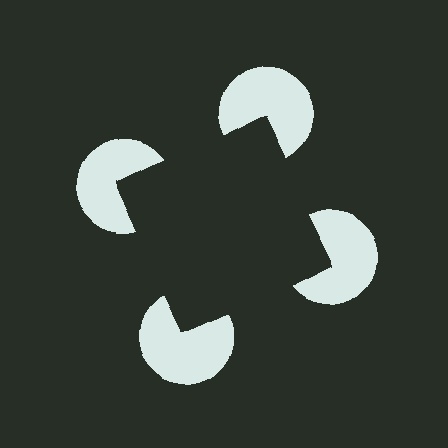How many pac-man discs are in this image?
There are 4 — one at each vertex of the illusory square.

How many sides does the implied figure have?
4 sides.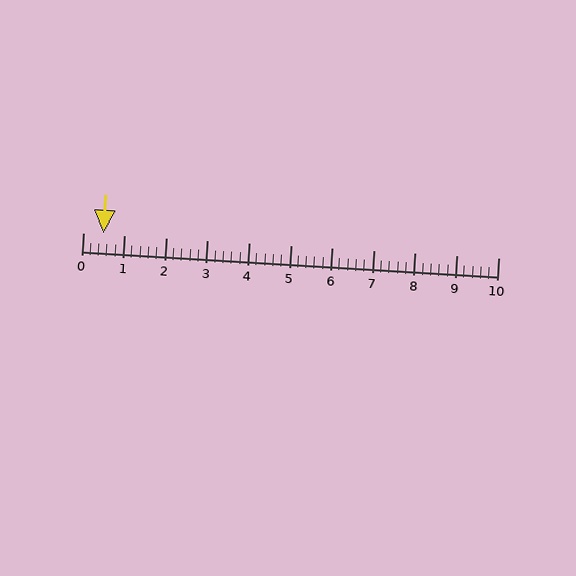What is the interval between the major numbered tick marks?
The major tick marks are spaced 1 units apart.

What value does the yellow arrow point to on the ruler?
The yellow arrow points to approximately 0.5.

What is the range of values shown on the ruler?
The ruler shows values from 0 to 10.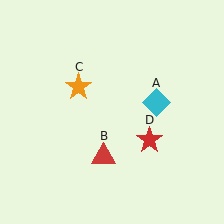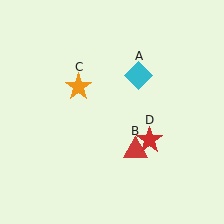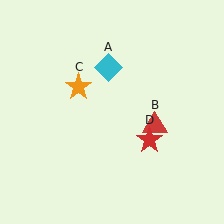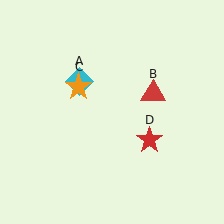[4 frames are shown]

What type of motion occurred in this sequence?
The cyan diamond (object A), red triangle (object B) rotated counterclockwise around the center of the scene.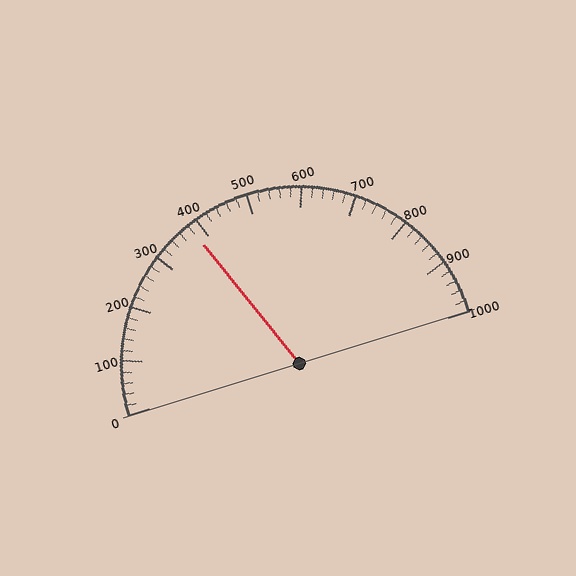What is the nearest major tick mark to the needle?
The nearest major tick mark is 400.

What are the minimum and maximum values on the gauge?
The gauge ranges from 0 to 1000.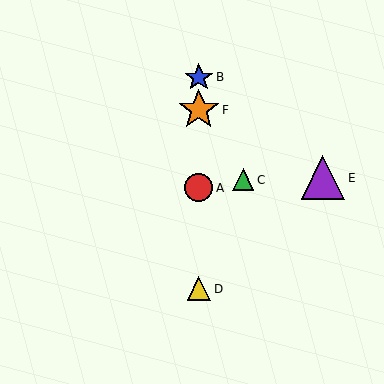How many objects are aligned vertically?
4 objects (A, B, D, F) are aligned vertically.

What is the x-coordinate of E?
Object E is at x≈323.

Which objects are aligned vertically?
Objects A, B, D, F are aligned vertically.